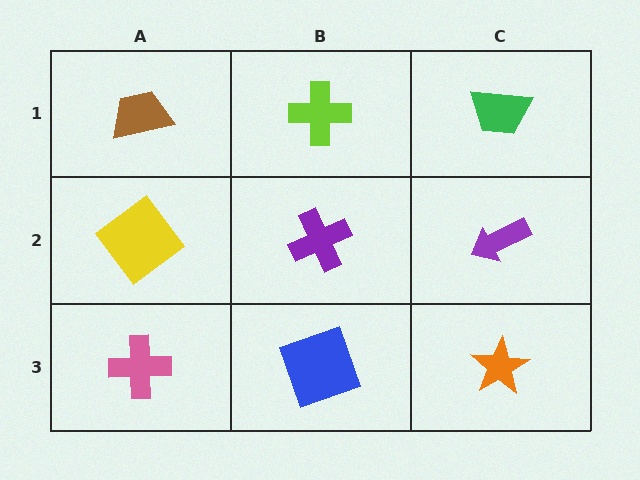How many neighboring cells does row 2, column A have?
3.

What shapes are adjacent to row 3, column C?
A purple arrow (row 2, column C), a blue square (row 3, column B).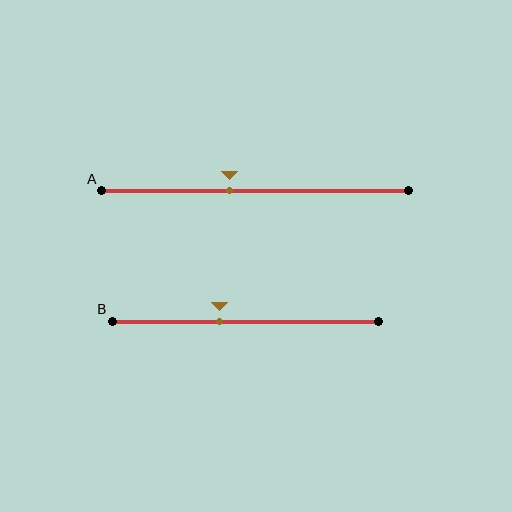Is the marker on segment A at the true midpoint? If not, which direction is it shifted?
No, the marker on segment A is shifted to the left by about 8% of the segment length.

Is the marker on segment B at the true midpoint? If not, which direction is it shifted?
No, the marker on segment B is shifted to the left by about 10% of the segment length.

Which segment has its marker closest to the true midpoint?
Segment A has its marker closest to the true midpoint.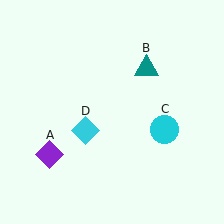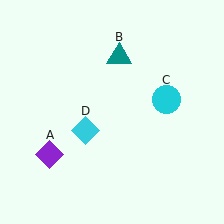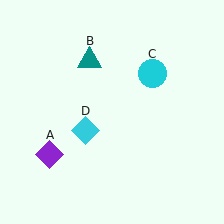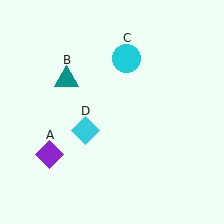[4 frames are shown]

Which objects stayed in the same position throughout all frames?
Purple diamond (object A) and cyan diamond (object D) remained stationary.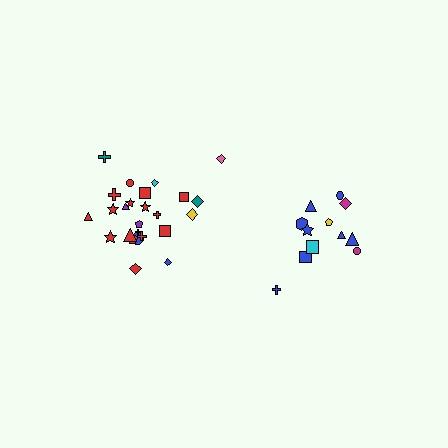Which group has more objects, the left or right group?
The left group.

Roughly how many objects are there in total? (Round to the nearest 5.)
Roughly 35 objects in total.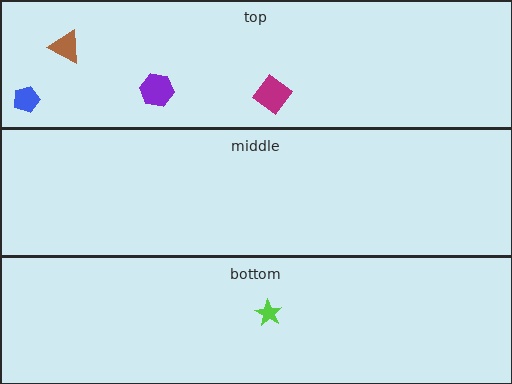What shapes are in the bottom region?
The lime star.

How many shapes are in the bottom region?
1.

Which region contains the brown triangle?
The top region.